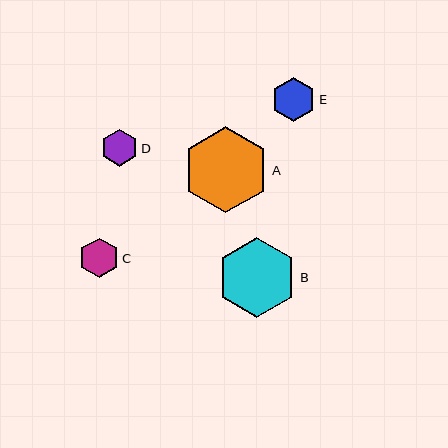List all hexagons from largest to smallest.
From largest to smallest: A, B, E, C, D.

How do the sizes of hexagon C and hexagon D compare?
Hexagon C and hexagon D are approximately the same size.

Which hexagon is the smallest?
Hexagon D is the smallest with a size of approximately 37 pixels.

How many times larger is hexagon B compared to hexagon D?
Hexagon B is approximately 2.2 times the size of hexagon D.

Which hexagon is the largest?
Hexagon A is the largest with a size of approximately 86 pixels.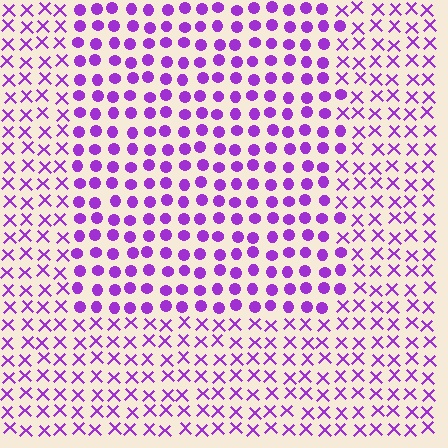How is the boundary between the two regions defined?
The boundary is defined by a change in element shape: circles inside vs. X marks outside. All elements share the same color and spacing.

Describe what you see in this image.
The image is filled with small purple elements arranged in a uniform grid. A rectangle-shaped region contains circles, while the surrounding area contains X marks. The boundary is defined purely by the change in element shape.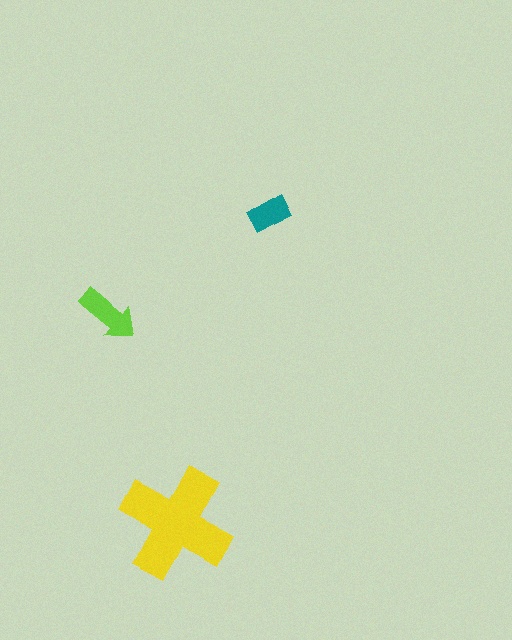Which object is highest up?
The teal rectangle is topmost.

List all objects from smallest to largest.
The teal rectangle, the lime arrow, the yellow cross.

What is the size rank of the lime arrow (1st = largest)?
2nd.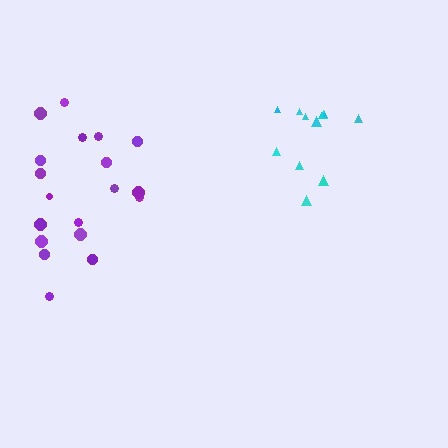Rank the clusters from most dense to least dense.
cyan, purple.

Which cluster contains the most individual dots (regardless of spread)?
Purple (19).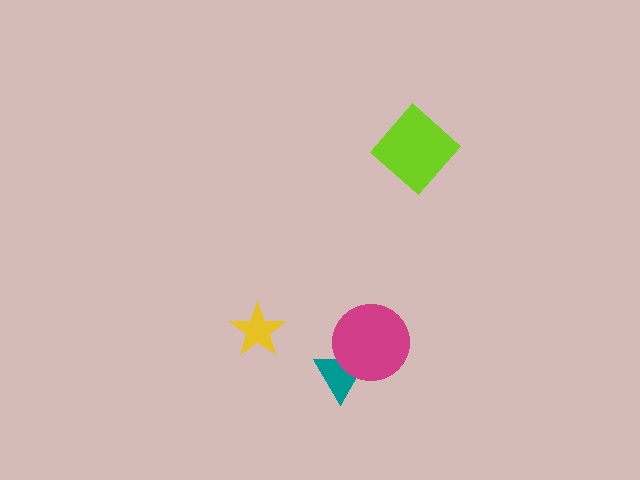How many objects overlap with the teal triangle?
1 object overlaps with the teal triangle.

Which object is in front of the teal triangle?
The magenta circle is in front of the teal triangle.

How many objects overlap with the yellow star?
0 objects overlap with the yellow star.